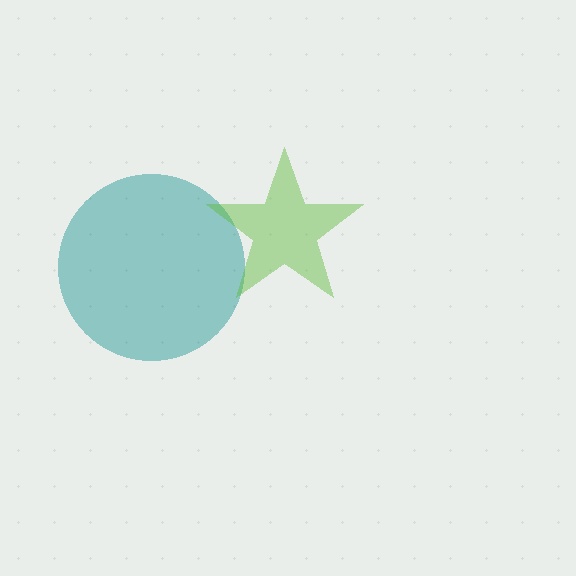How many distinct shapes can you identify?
There are 2 distinct shapes: a teal circle, a lime star.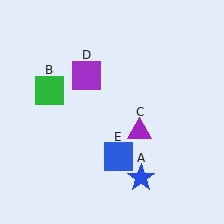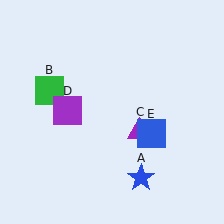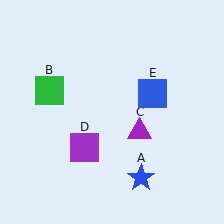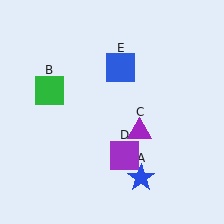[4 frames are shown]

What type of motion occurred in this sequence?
The purple square (object D), blue square (object E) rotated counterclockwise around the center of the scene.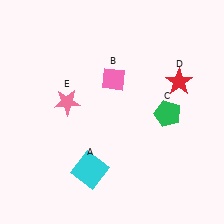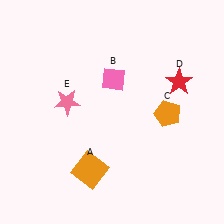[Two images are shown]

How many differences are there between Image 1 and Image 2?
There are 2 differences between the two images.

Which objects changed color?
A changed from cyan to orange. C changed from green to orange.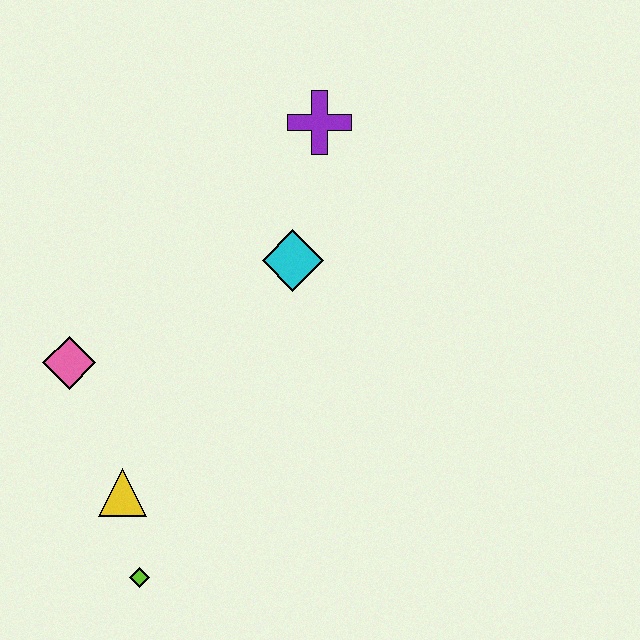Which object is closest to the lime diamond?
The yellow triangle is closest to the lime diamond.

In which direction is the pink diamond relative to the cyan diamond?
The pink diamond is to the left of the cyan diamond.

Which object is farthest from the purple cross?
The lime diamond is farthest from the purple cross.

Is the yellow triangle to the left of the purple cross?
Yes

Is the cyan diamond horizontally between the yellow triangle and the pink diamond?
No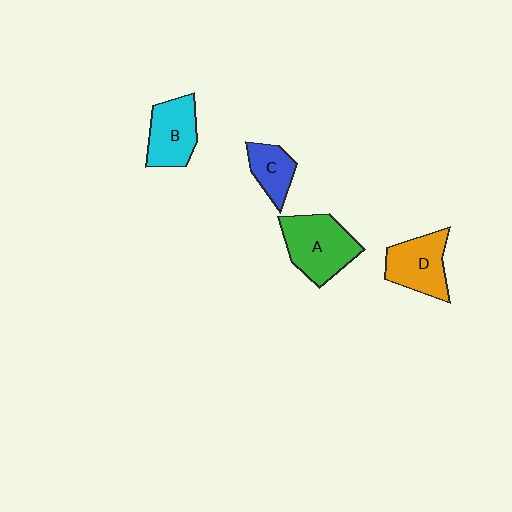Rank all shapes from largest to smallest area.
From largest to smallest: A (green), D (orange), B (cyan), C (blue).